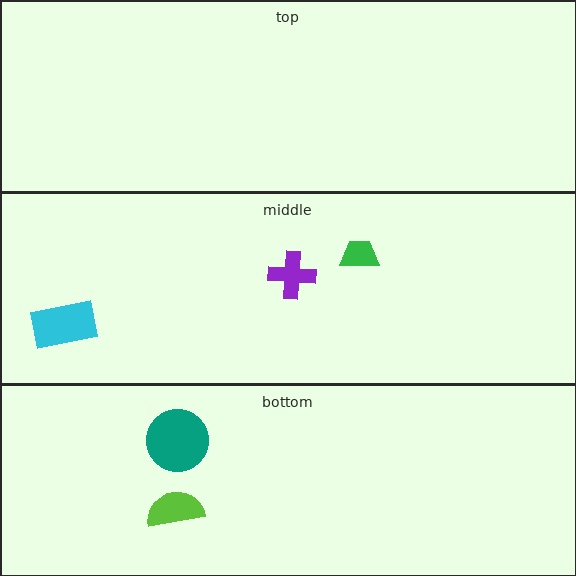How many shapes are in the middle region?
3.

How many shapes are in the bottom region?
2.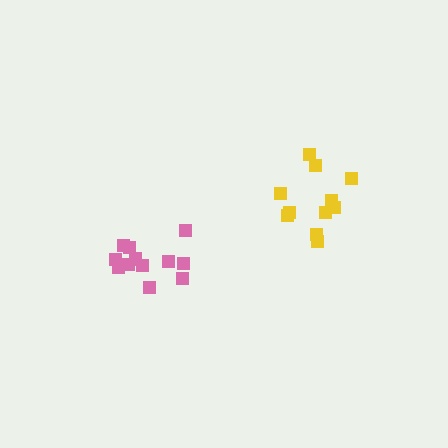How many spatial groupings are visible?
There are 2 spatial groupings.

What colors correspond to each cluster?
The clusters are colored: pink, yellow.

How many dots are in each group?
Group 1: 12 dots, Group 2: 11 dots (23 total).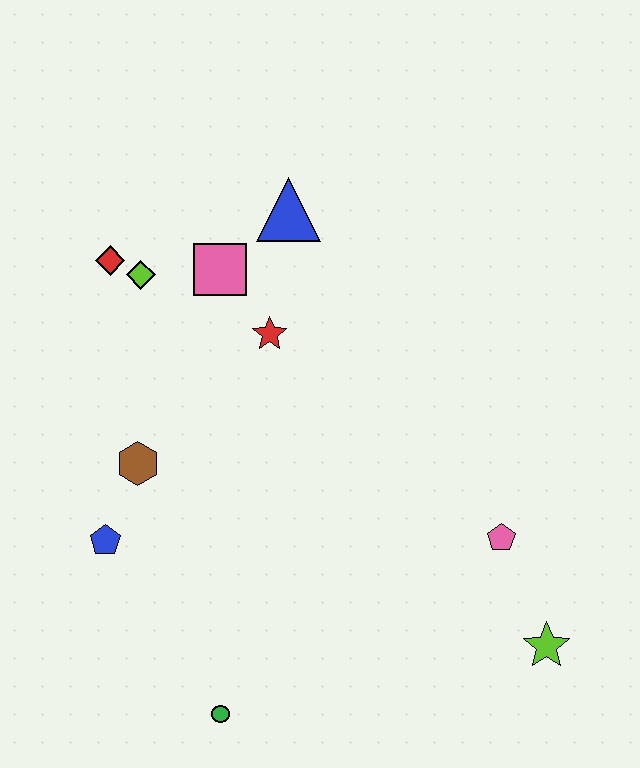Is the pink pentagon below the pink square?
Yes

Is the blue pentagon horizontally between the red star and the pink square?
No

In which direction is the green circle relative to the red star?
The green circle is below the red star.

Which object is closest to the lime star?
The pink pentagon is closest to the lime star.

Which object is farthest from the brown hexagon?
The lime star is farthest from the brown hexagon.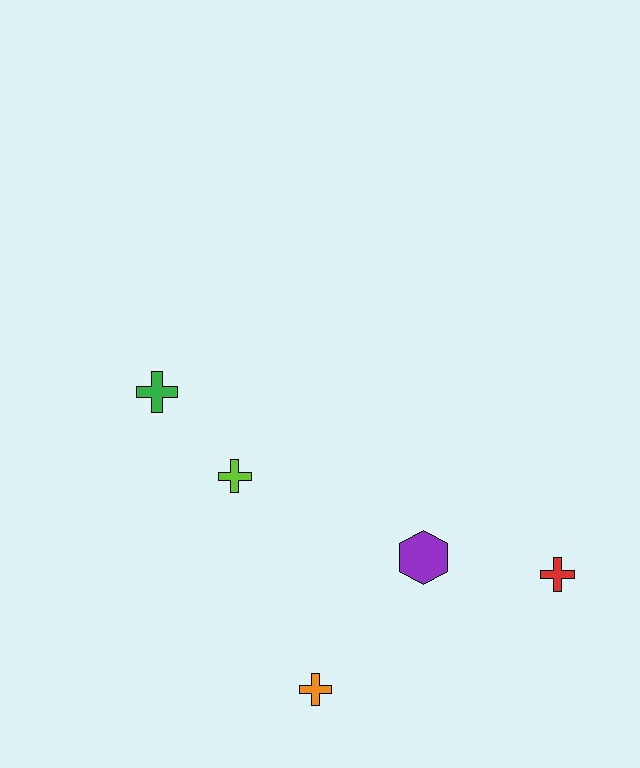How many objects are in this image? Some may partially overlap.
There are 5 objects.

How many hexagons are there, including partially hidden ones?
There is 1 hexagon.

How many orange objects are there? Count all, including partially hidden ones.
There is 1 orange object.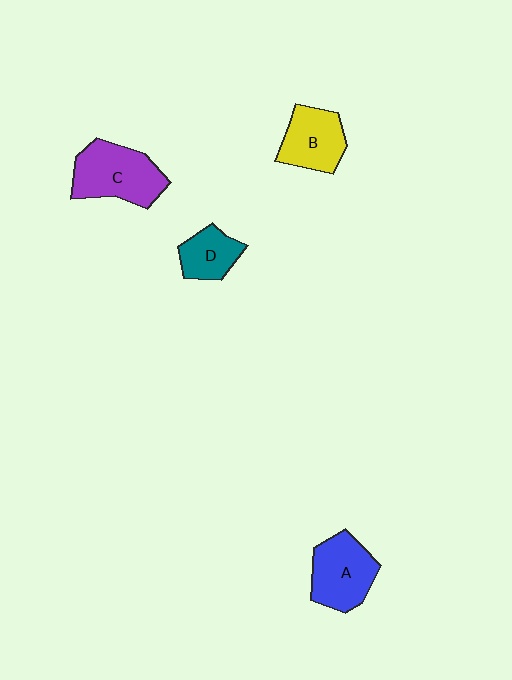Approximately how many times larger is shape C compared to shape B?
Approximately 1.3 times.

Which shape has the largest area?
Shape C (purple).